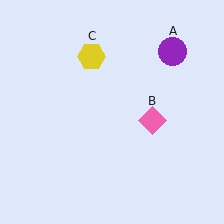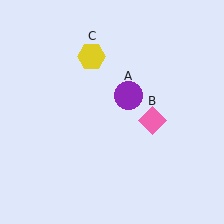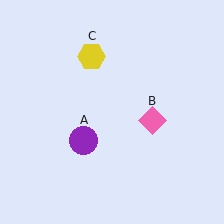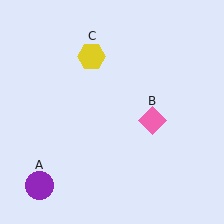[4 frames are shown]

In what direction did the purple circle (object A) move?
The purple circle (object A) moved down and to the left.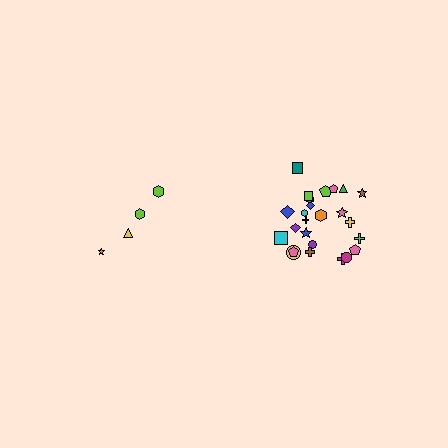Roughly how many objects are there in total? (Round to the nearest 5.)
Roughly 30 objects in total.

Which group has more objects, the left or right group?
The right group.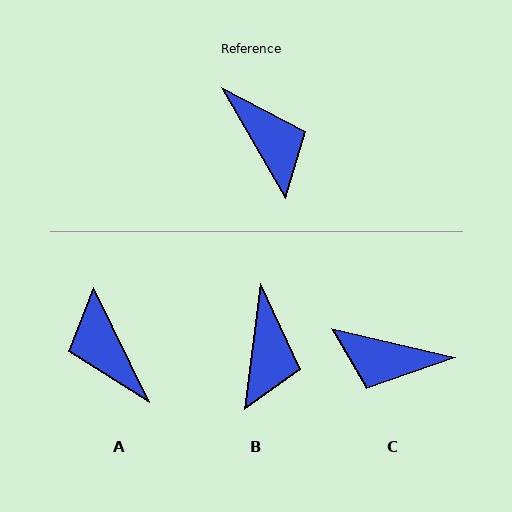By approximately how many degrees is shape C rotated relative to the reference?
Approximately 133 degrees clockwise.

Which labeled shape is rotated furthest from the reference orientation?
A, about 176 degrees away.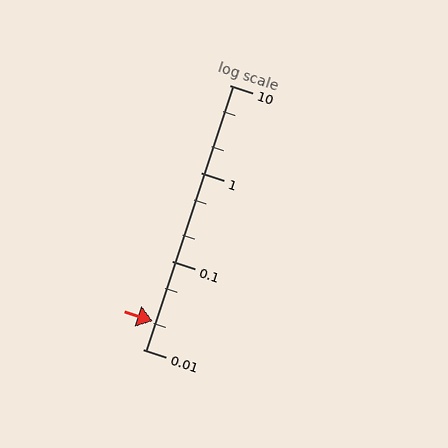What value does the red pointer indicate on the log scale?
The pointer indicates approximately 0.021.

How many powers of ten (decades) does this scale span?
The scale spans 3 decades, from 0.01 to 10.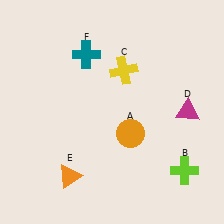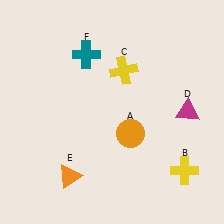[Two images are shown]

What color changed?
The cross (B) changed from lime in Image 1 to yellow in Image 2.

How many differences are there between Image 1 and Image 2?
There is 1 difference between the two images.